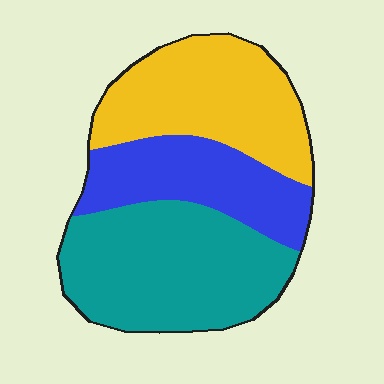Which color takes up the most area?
Teal, at roughly 40%.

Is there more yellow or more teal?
Teal.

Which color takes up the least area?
Blue, at roughly 25%.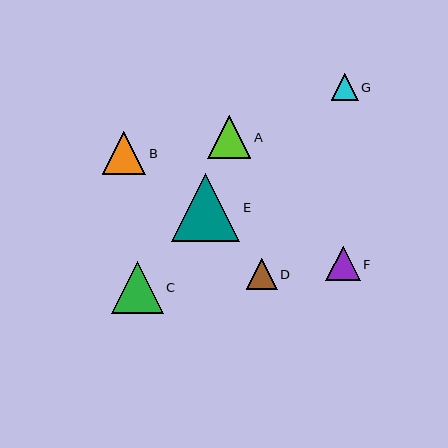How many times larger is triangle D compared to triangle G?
Triangle D is approximately 1.2 times the size of triangle G.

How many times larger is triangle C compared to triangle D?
Triangle C is approximately 1.7 times the size of triangle D.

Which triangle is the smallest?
Triangle G is the smallest with a size of approximately 27 pixels.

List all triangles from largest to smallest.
From largest to smallest: E, C, B, A, F, D, G.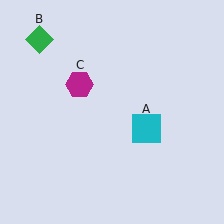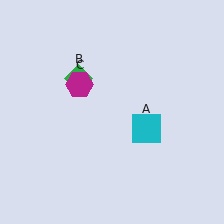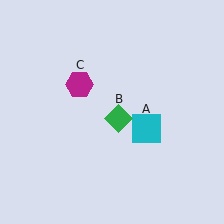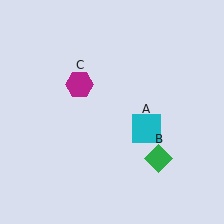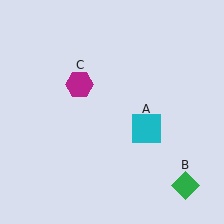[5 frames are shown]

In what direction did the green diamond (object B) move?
The green diamond (object B) moved down and to the right.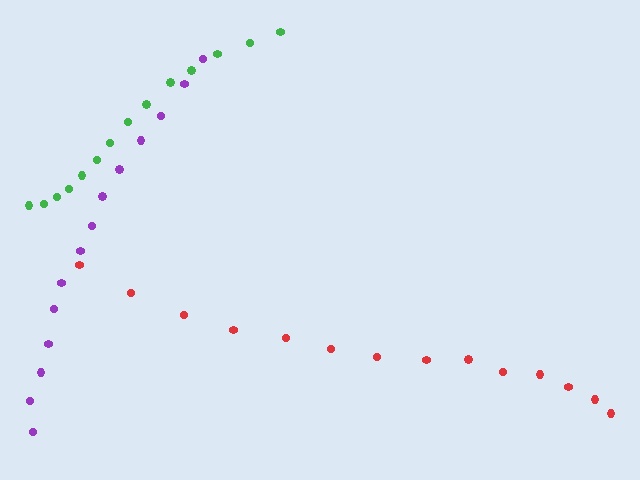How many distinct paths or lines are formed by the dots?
There are 3 distinct paths.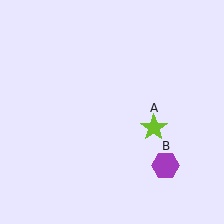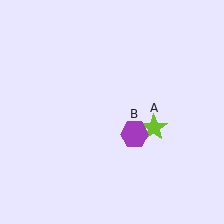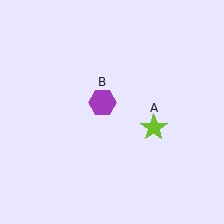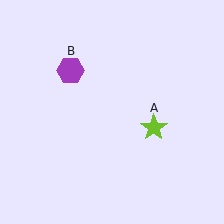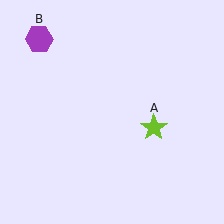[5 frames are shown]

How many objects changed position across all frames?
1 object changed position: purple hexagon (object B).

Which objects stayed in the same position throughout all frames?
Lime star (object A) remained stationary.